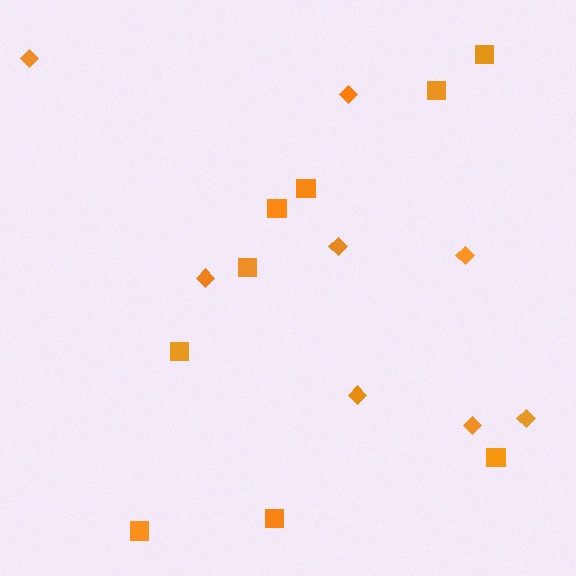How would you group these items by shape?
There are 2 groups: one group of diamonds (8) and one group of squares (9).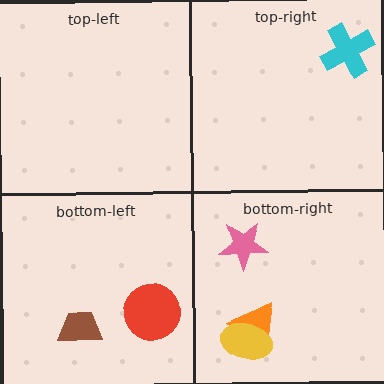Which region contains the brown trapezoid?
The bottom-left region.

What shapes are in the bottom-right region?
The orange triangle, the yellow ellipse, the pink star.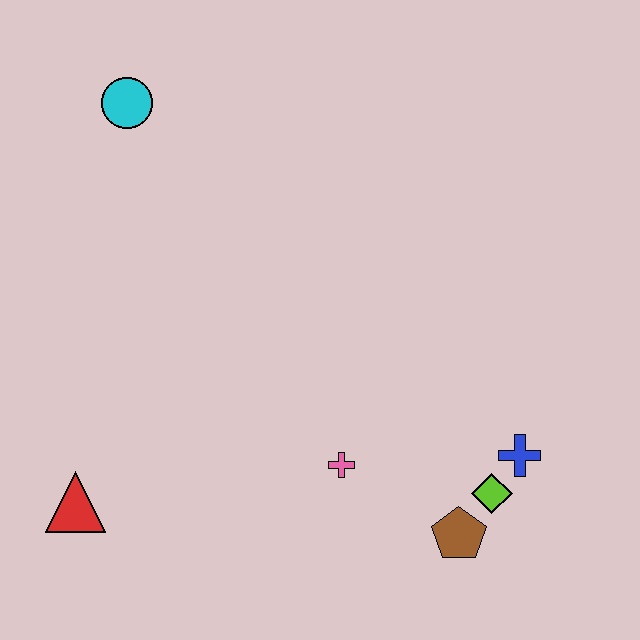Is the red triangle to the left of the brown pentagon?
Yes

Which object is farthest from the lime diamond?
The cyan circle is farthest from the lime diamond.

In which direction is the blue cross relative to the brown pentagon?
The blue cross is above the brown pentagon.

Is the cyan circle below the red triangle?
No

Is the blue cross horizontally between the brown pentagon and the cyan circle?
No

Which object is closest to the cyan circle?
The red triangle is closest to the cyan circle.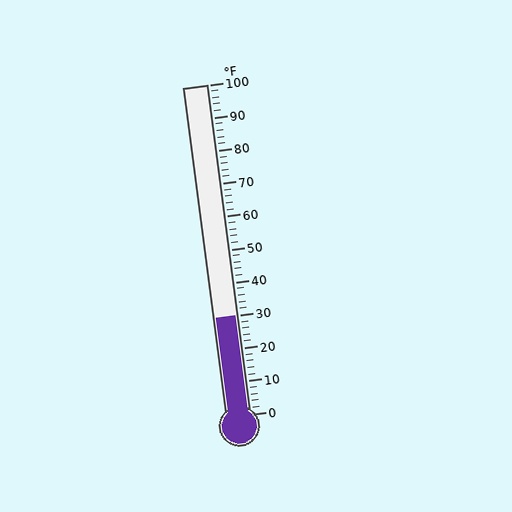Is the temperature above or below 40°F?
The temperature is below 40°F.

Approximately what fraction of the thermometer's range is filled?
The thermometer is filled to approximately 30% of its range.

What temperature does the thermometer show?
The thermometer shows approximately 30°F.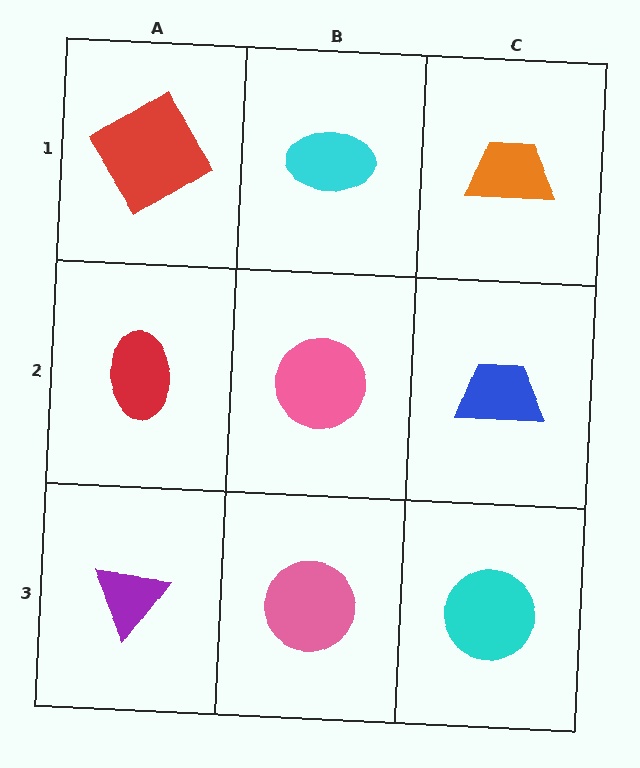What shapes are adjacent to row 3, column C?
A blue trapezoid (row 2, column C), a pink circle (row 3, column B).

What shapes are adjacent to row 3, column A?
A red ellipse (row 2, column A), a pink circle (row 3, column B).